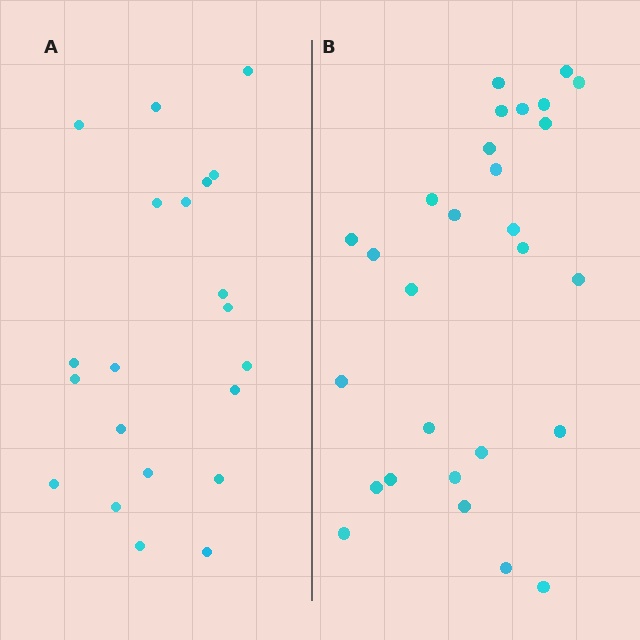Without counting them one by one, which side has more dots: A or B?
Region B (the right region) has more dots.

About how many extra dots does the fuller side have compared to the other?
Region B has roughly 8 or so more dots than region A.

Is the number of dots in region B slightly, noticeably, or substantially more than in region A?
Region B has noticeably more, but not dramatically so. The ratio is roughly 1.3 to 1.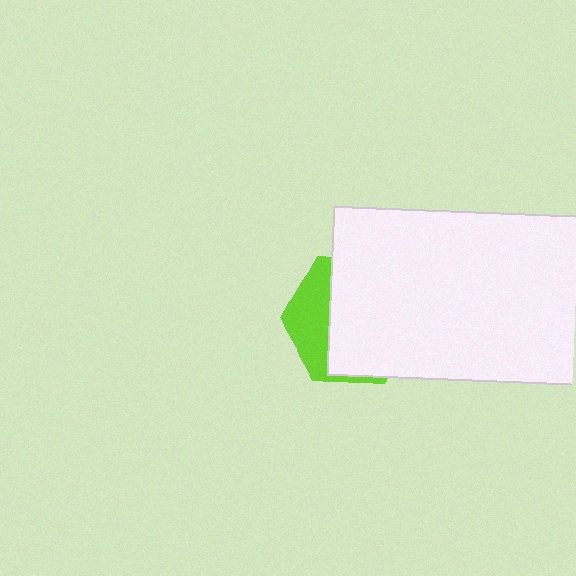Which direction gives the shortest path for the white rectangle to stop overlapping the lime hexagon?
Moving right gives the shortest separation.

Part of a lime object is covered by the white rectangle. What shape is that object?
It is a hexagon.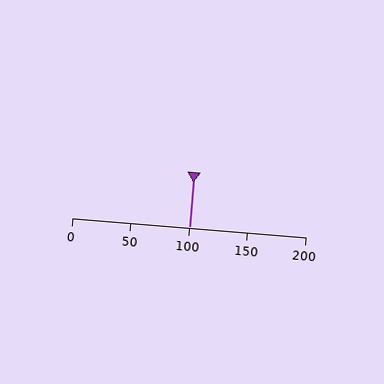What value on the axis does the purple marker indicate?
The marker indicates approximately 100.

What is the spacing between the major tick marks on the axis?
The major ticks are spaced 50 apart.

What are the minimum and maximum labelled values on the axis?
The axis runs from 0 to 200.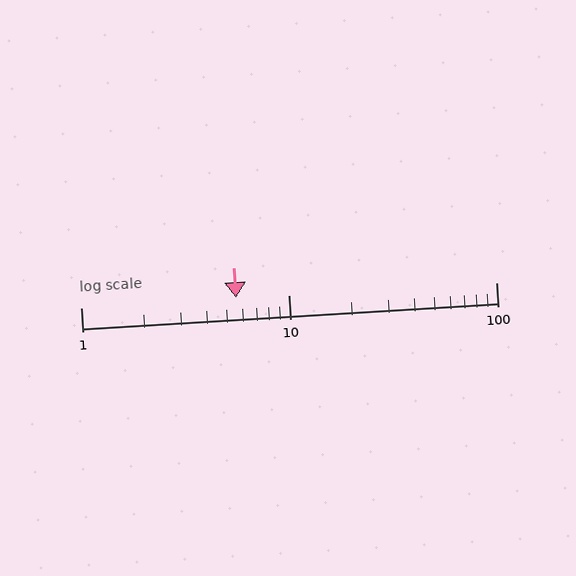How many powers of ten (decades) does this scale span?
The scale spans 2 decades, from 1 to 100.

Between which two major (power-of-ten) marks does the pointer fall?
The pointer is between 1 and 10.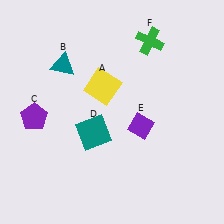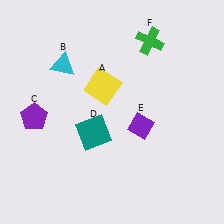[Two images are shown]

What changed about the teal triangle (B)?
In Image 1, B is teal. In Image 2, it changed to cyan.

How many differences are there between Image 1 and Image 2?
There is 1 difference between the two images.